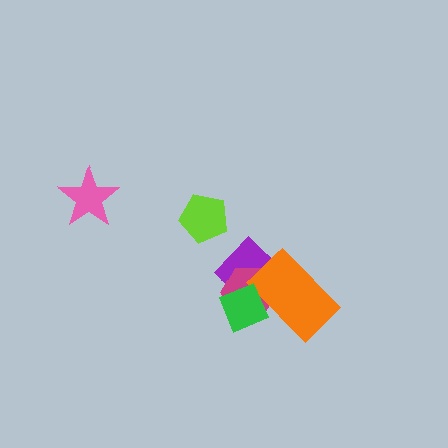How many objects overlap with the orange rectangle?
3 objects overlap with the orange rectangle.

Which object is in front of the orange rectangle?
The green diamond is in front of the orange rectangle.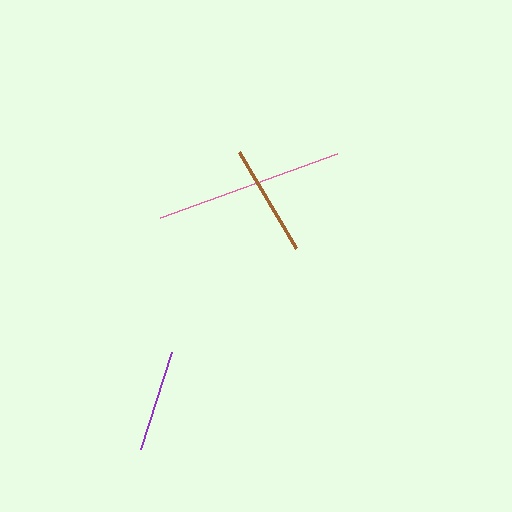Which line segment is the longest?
The pink line is the longest at approximately 188 pixels.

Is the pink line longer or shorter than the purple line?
The pink line is longer than the purple line.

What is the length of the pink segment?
The pink segment is approximately 188 pixels long.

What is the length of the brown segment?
The brown segment is approximately 112 pixels long.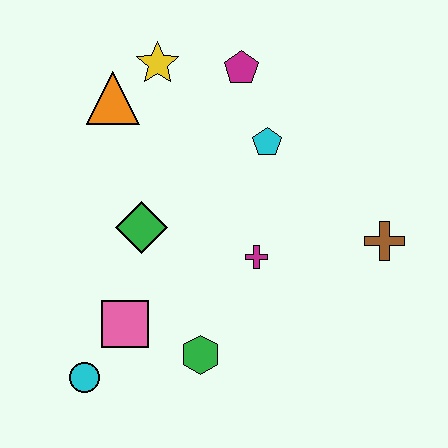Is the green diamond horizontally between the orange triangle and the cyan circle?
No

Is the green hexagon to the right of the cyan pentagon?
No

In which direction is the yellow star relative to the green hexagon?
The yellow star is above the green hexagon.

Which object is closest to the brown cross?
The magenta cross is closest to the brown cross.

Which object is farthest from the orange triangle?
The brown cross is farthest from the orange triangle.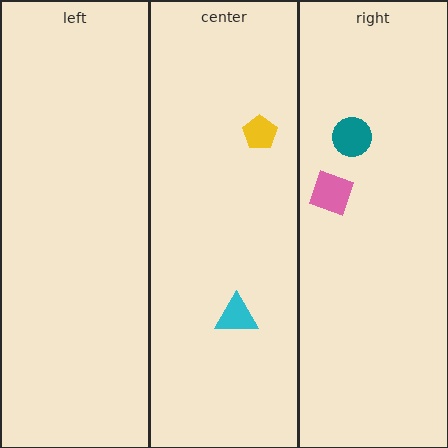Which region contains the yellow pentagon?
The center region.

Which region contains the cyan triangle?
The center region.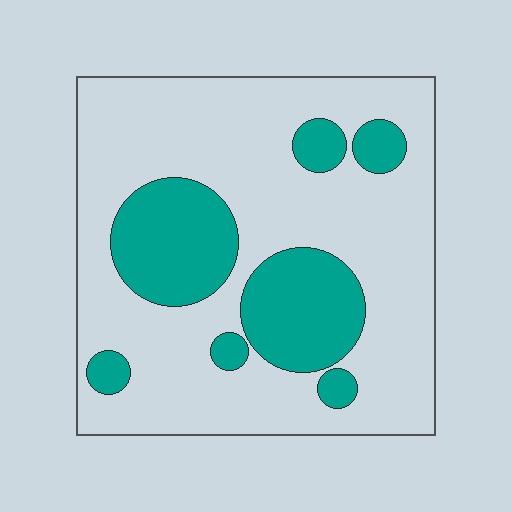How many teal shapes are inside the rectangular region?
7.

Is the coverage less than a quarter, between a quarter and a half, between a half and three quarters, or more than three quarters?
Between a quarter and a half.